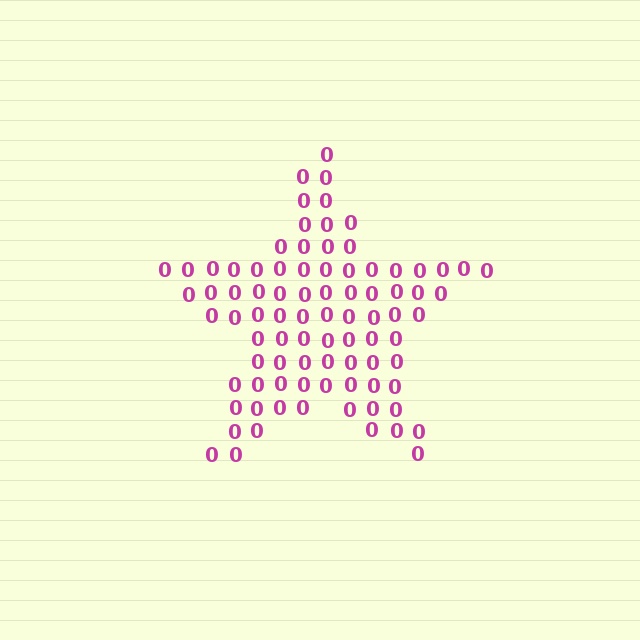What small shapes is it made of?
It is made of small digit 0's.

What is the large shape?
The large shape is a star.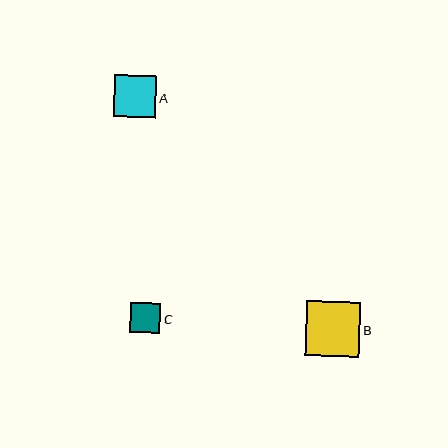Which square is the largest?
Square B is the largest with a size of approximately 54 pixels.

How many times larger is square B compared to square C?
Square B is approximately 1.8 times the size of square C.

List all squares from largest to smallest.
From largest to smallest: B, A, C.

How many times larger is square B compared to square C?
Square B is approximately 1.8 times the size of square C.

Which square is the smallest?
Square C is the smallest with a size of approximately 30 pixels.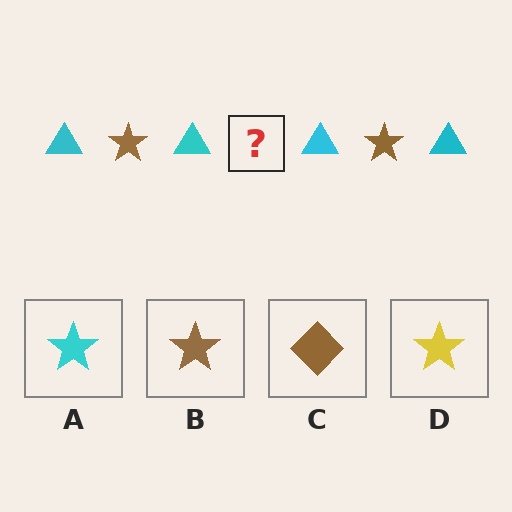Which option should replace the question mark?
Option B.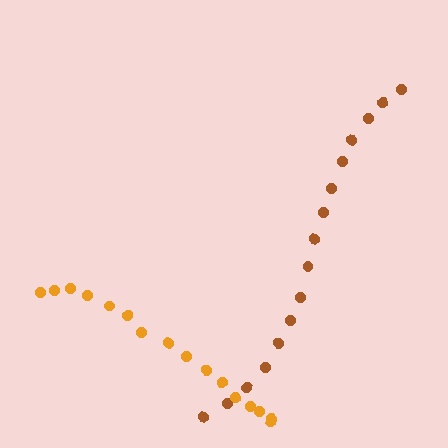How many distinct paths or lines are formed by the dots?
There are 2 distinct paths.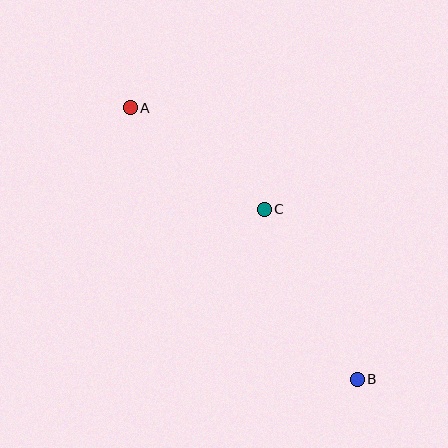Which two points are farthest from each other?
Points A and B are farthest from each other.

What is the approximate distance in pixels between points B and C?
The distance between B and C is approximately 193 pixels.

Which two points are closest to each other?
Points A and C are closest to each other.